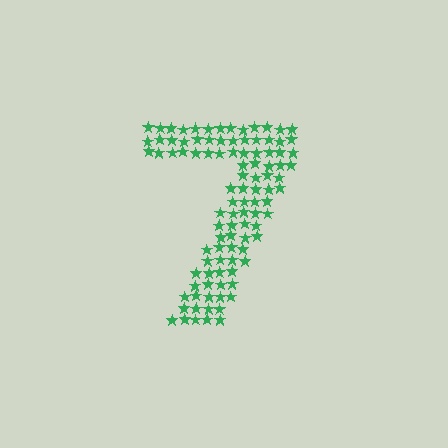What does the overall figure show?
The overall figure shows the digit 7.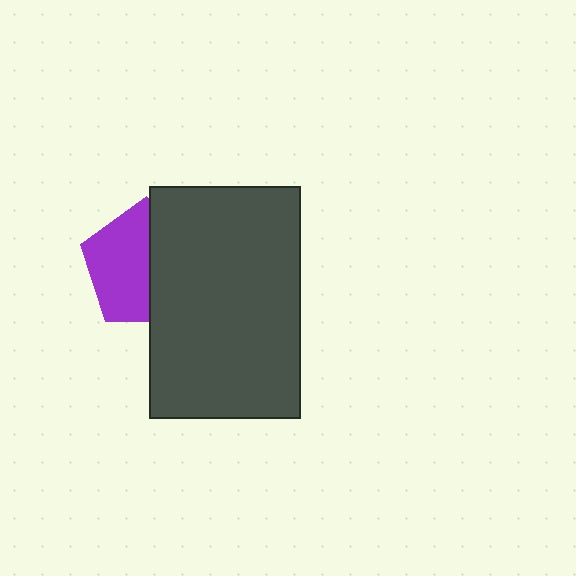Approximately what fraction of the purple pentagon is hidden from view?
Roughly 46% of the purple pentagon is hidden behind the dark gray rectangle.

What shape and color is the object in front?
The object in front is a dark gray rectangle.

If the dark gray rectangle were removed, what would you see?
You would see the complete purple pentagon.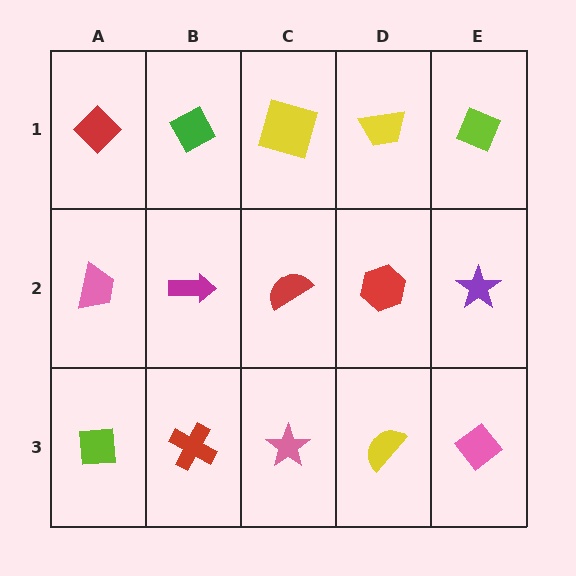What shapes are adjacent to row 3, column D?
A red hexagon (row 2, column D), a pink star (row 3, column C), a pink diamond (row 3, column E).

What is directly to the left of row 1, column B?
A red diamond.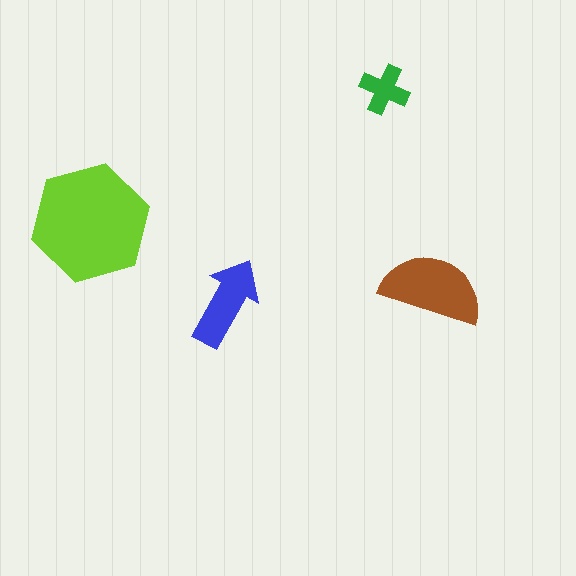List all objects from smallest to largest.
The green cross, the blue arrow, the brown semicircle, the lime hexagon.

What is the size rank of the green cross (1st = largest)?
4th.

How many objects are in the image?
There are 4 objects in the image.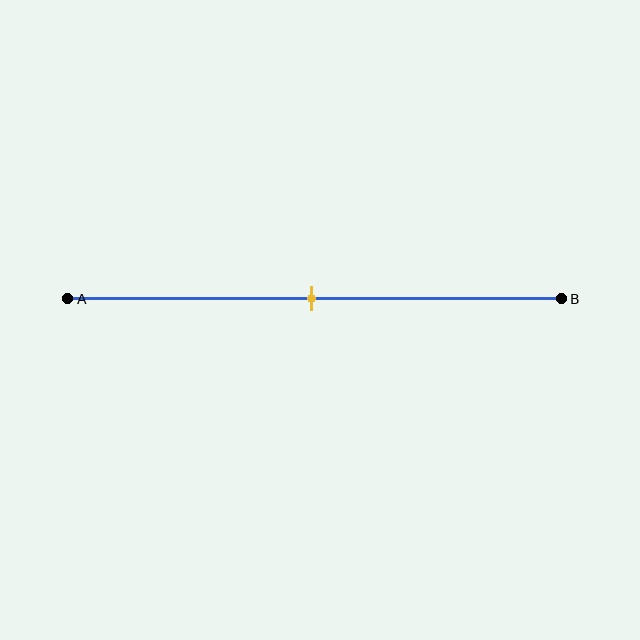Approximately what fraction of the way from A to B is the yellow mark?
The yellow mark is approximately 50% of the way from A to B.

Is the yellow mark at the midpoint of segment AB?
Yes, the mark is approximately at the midpoint.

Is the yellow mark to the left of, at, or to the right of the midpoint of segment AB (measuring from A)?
The yellow mark is approximately at the midpoint of segment AB.